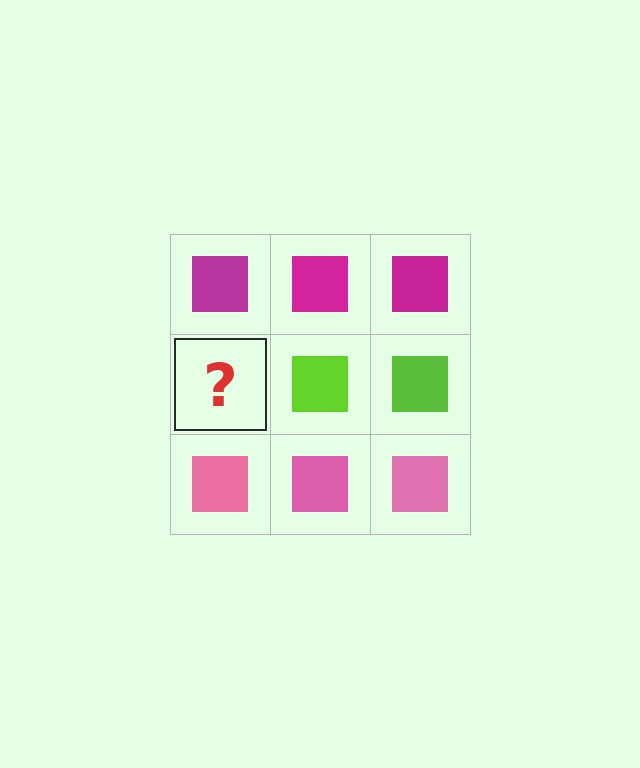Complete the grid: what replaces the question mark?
The question mark should be replaced with a lime square.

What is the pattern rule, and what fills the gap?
The rule is that each row has a consistent color. The gap should be filled with a lime square.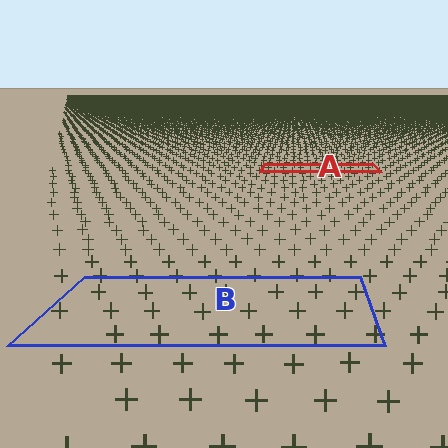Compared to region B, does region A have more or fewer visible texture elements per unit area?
Region A has more texture elements per unit area — they are packed more densely because it is farther away.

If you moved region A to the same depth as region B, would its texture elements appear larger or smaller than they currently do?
They would appear larger. At a closer depth, the same texture elements are projected at a bigger on-screen size.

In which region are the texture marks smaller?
The texture marks are smaller in region A, because it is farther away.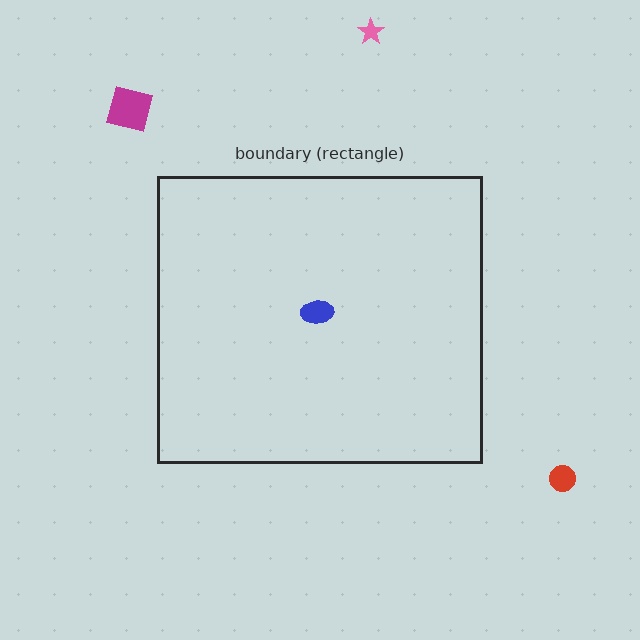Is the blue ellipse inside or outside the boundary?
Inside.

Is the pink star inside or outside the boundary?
Outside.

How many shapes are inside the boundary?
1 inside, 3 outside.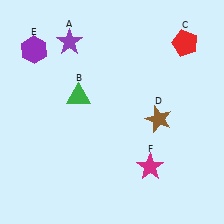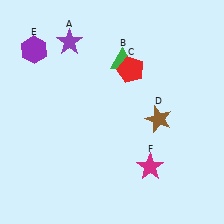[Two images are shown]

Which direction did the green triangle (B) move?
The green triangle (B) moved right.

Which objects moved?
The objects that moved are: the green triangle (B), the red pentagon (C).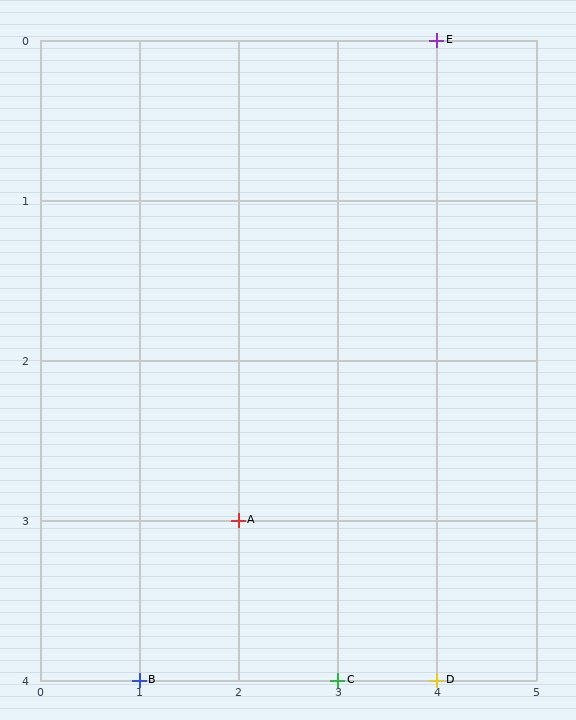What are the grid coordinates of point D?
Point D is at grid coordinates (4, 4).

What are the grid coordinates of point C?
Point C is at grid coordinates (3, 4).